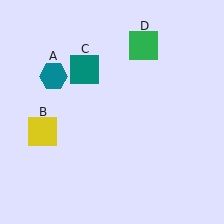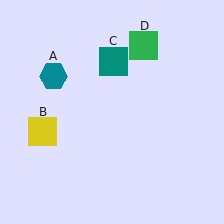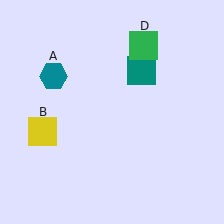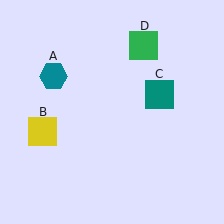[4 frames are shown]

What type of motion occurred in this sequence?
The teal square (object C) rotated clockwise around the center of the scene.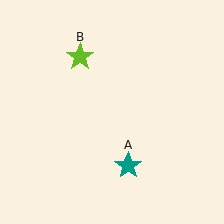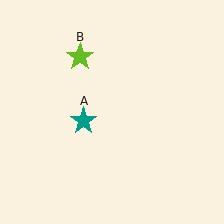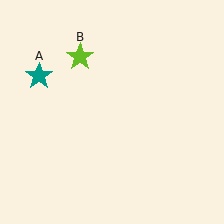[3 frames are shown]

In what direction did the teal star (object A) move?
The teal star (object A) moved up and to the left.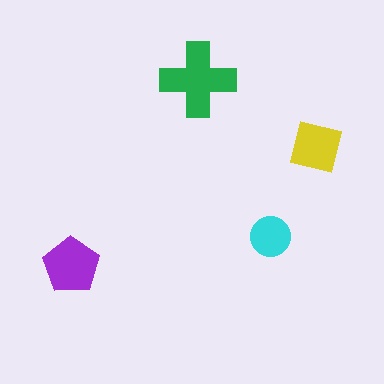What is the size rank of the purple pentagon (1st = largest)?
2nd.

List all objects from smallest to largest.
The cyan circle, the yellow square, the purple pentagon, the green cross.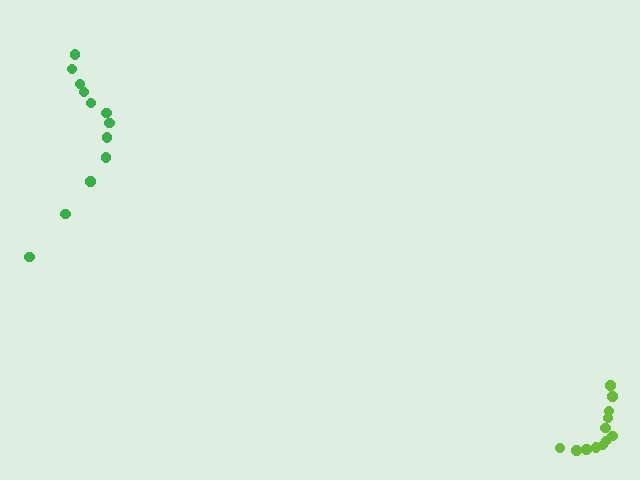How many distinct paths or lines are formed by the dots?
There are 2 distinct paths.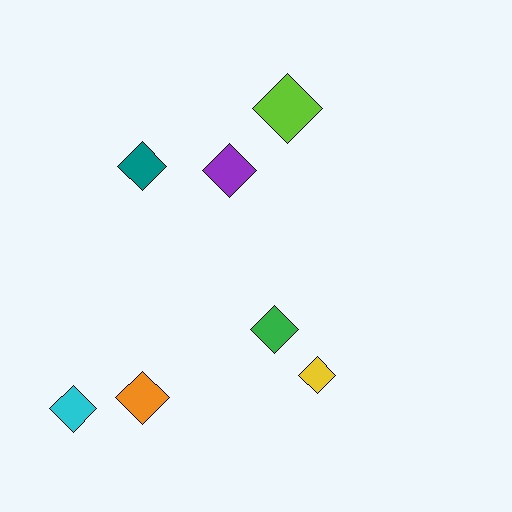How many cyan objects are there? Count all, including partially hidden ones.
There is 1 cyan object.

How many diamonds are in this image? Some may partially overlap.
There are 7 diamonds.